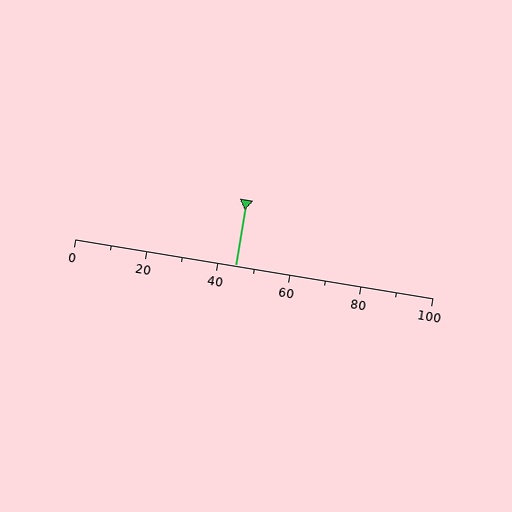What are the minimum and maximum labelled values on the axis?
The axis runs from 0 to 100.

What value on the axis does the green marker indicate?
The marker indicates approximately 45.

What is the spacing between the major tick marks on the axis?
The major ticks are spaced 20 apart.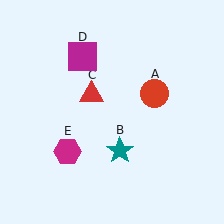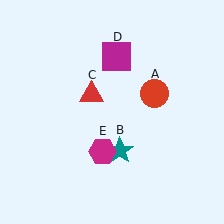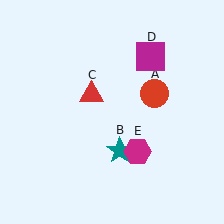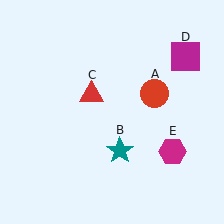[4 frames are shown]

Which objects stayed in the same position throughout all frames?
Red circle (object A) and teal star (object B) and red triangle (object C) remained stationary.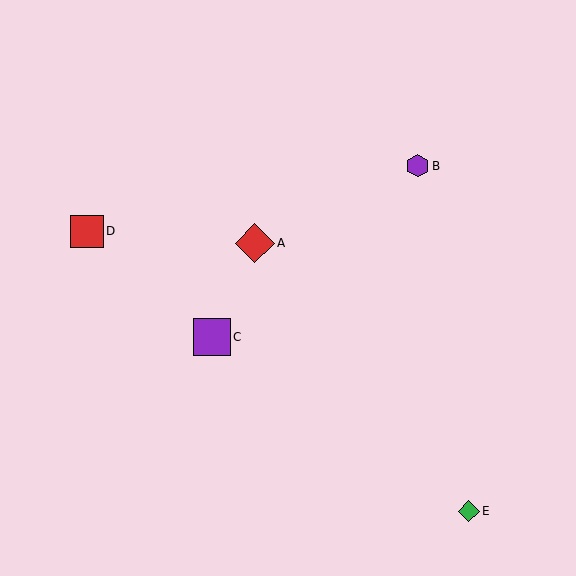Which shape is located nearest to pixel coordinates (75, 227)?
The red square (labeled D) at (87, 231) is nearest to that location.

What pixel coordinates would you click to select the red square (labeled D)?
Click at (87, 231) to select the red square D.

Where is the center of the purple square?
The center of the purple square is at (212, 337).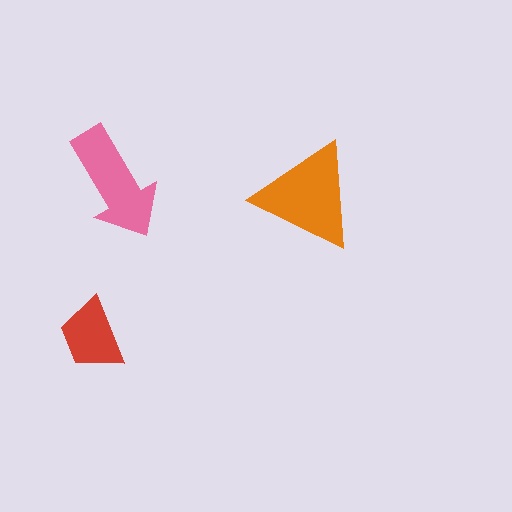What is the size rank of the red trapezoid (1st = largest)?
3rd.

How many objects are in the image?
There are 3 objects in the image.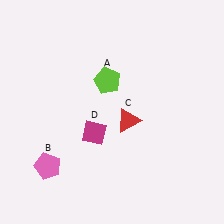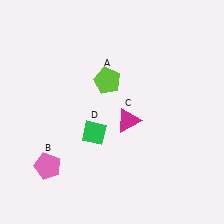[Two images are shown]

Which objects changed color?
C changed from red to magenta. D changed from magenta to green.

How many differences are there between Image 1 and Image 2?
There are 2 differences between the two images.